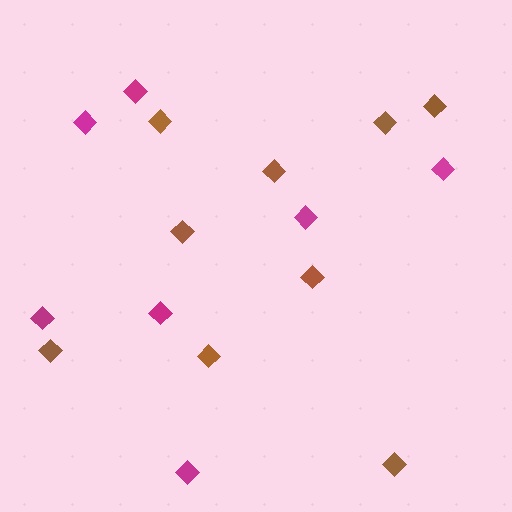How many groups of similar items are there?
There are 2 groups: one group of brown diamonds (9) and one group of magenta diamonds (7).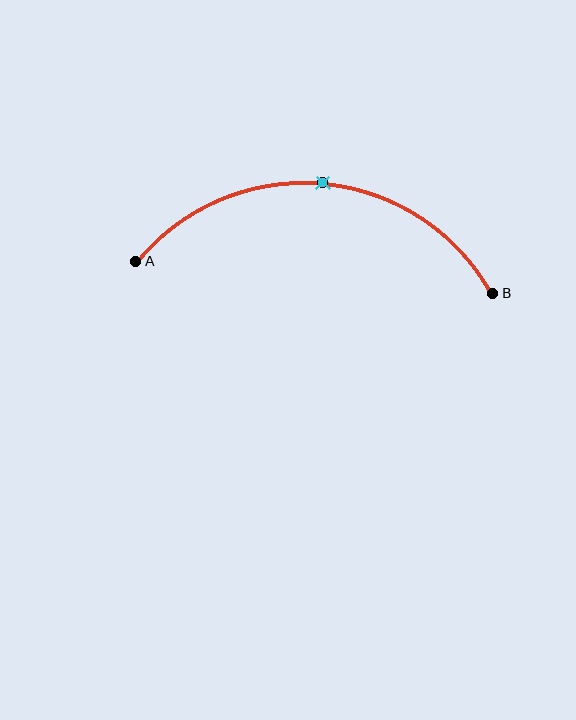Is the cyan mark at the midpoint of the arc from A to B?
Yes. The cyan mark lies on the arc at equal arc-length from both A and B — it is the arc midpoint.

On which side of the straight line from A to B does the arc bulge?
The arc bulges above the straight line connecting A and B.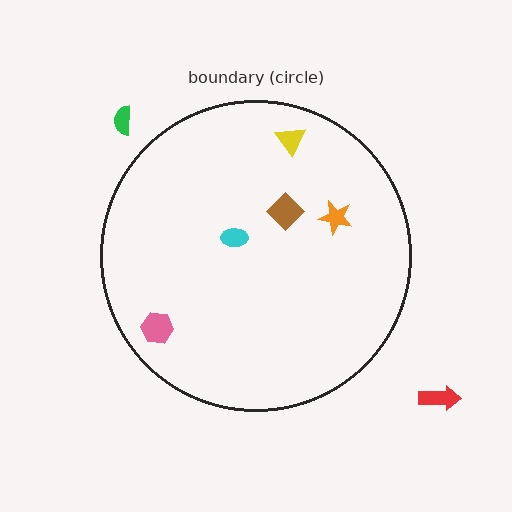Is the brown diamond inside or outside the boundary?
Inside.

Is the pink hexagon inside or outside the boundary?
Inside.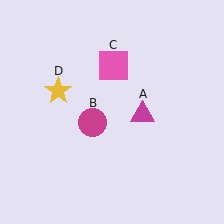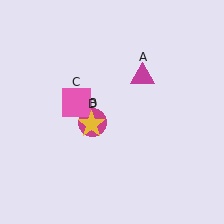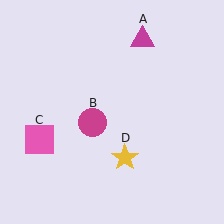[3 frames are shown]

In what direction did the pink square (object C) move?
The pink square (object C) moved down and to the left.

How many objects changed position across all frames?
3 objects changed position: magenta triangle (object A), pink square (object C), yellow star (object D).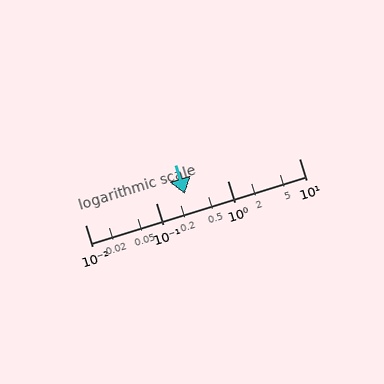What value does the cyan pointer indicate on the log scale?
The pointer indicates approximately 0.25.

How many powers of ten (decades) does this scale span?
The scale spans 3 decades, from 0.01 to 10.